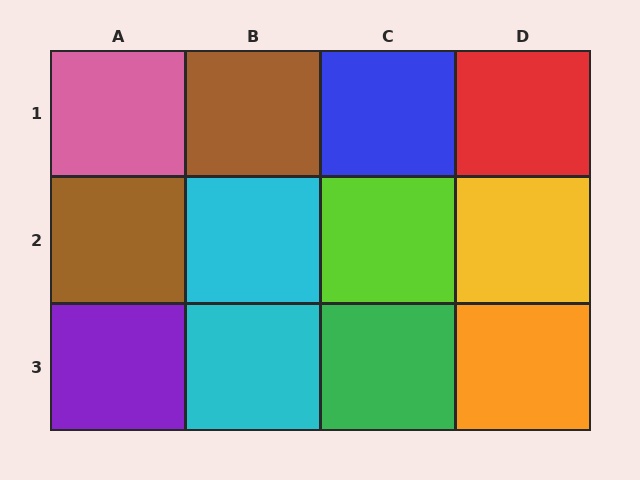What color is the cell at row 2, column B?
Cyan.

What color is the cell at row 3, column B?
Cyan.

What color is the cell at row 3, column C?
Green.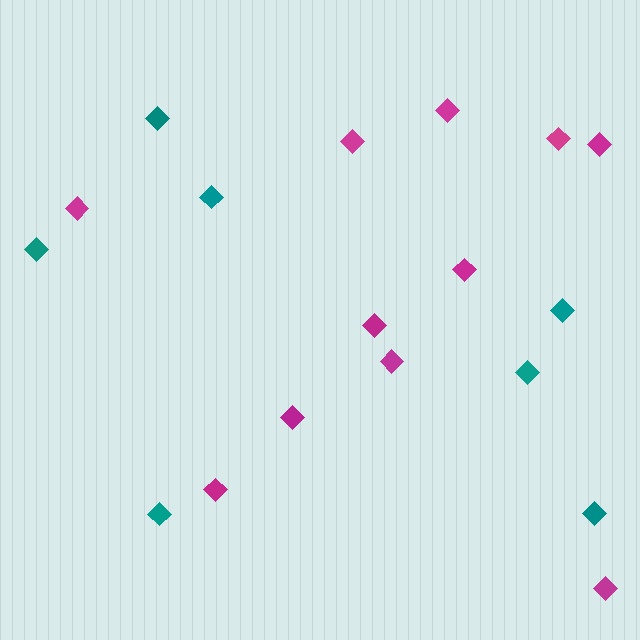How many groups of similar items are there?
There are 2 groups: one group of magenta diamonds (11) and one group of teal diamonds (7).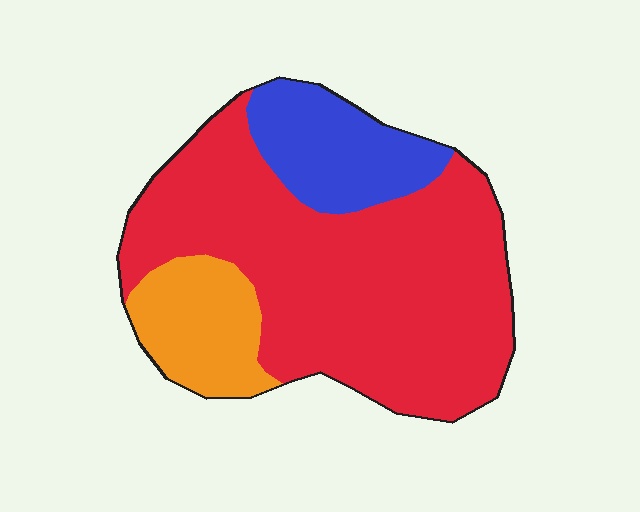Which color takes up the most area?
Red, at roughly 70%.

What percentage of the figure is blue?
Blue covers about 15% of the figure.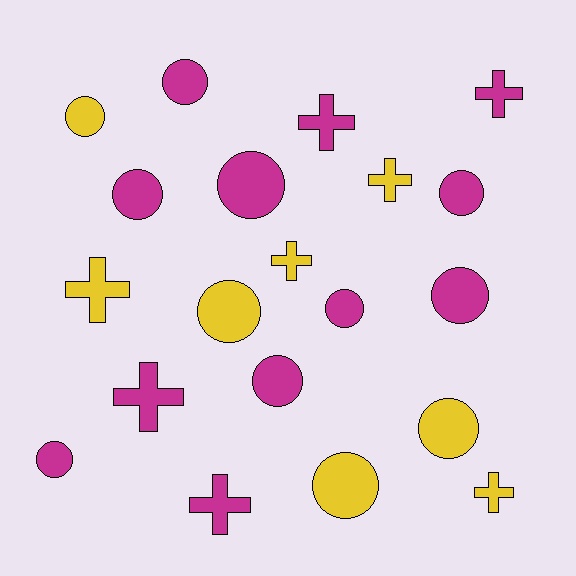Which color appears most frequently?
Magenta, with 12 objects.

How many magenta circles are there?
There are 8 magenta circles.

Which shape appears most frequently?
Circle, with 12 objects.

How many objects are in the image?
There are 20 objects.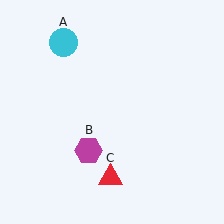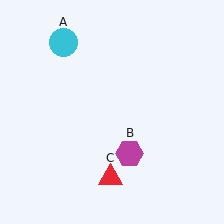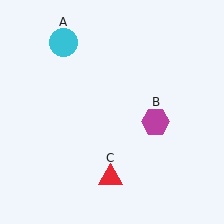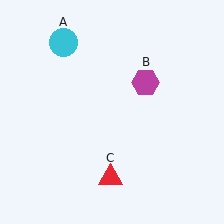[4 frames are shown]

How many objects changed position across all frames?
1 object changed position: magenta hexagon (object B).